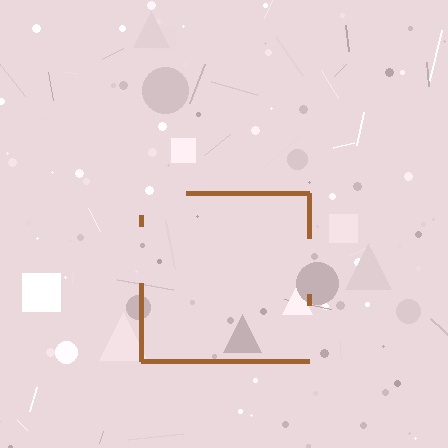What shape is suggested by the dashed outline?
The dashed outline suggests a square.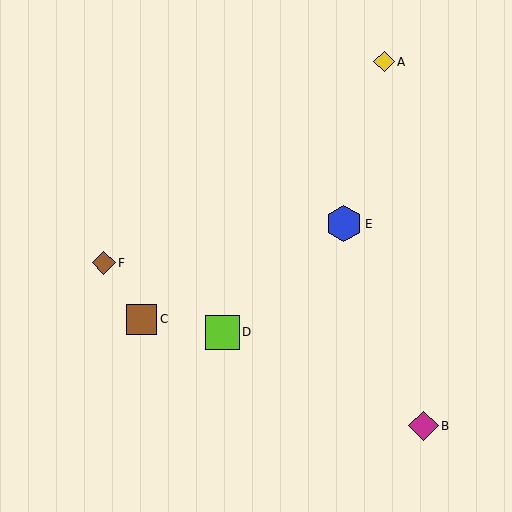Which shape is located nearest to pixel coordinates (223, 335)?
The lime square (labeled D) at (222, 332) is nearest to that location.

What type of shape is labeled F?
Shape F is a brown diamond.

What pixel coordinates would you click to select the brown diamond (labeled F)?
Click at (104, 263) to select the brown diamond F.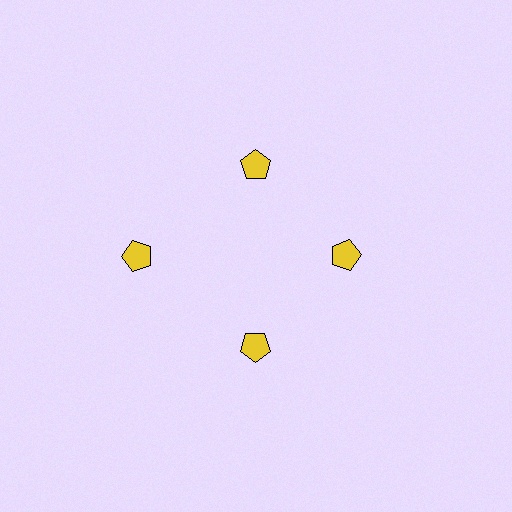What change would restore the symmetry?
The symmetry would be restored by moving it inward, back onto the ring so that all 4 pentagons sit at equal angles and equal distance from the center.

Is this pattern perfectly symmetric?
No. The 4 yellow pentagons are arranged in a ring, but one element near the 9 o'clock position is pushed outward from the center, breaking the 4-fold rotational symmetry.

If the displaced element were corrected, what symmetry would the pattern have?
It would have 4-fold rotational symmetry — the pattern would map onto itself every 90 degrees.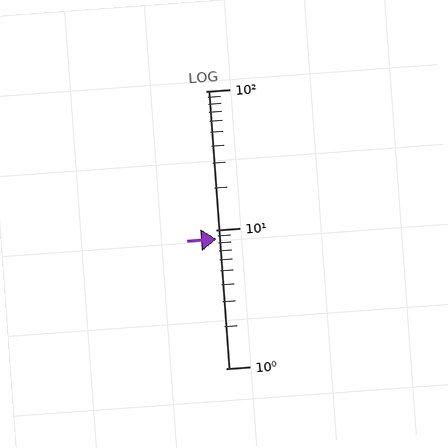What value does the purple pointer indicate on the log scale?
The pointer indicates approximately 8.6.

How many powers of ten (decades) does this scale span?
The scale spans 2 decades, from 1 to 100.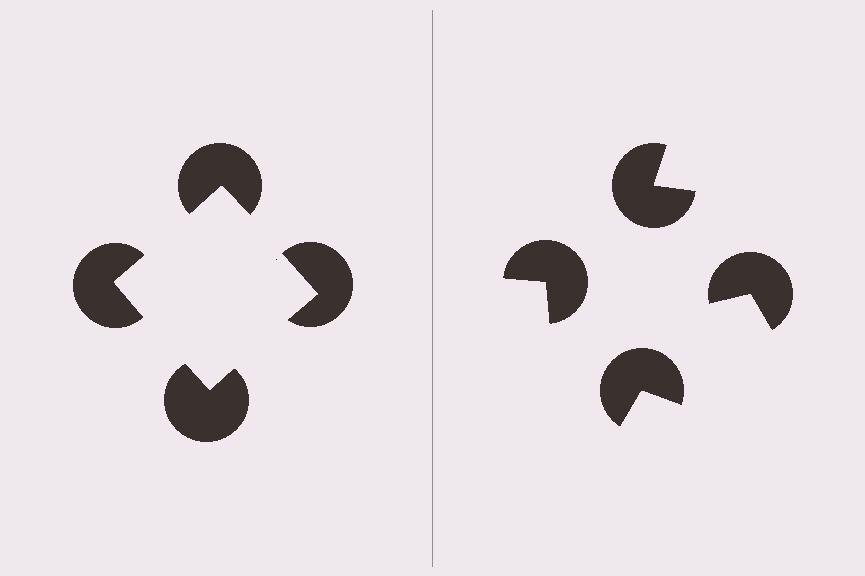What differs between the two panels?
The pac-man discs are positioned identically on both sides; only the wedge orientations differ. On the left they align to a square; on the right they are misaligned.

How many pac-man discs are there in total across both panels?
8 — 4 on each side.